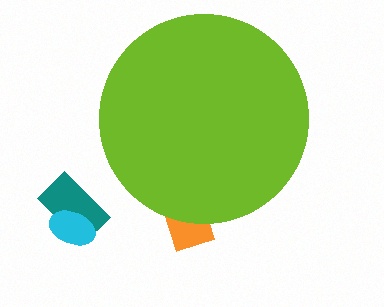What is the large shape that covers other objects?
A lime circle.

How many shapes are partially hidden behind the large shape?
1 shape is partially hidden.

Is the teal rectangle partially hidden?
No, the teal rectangle is fully visible.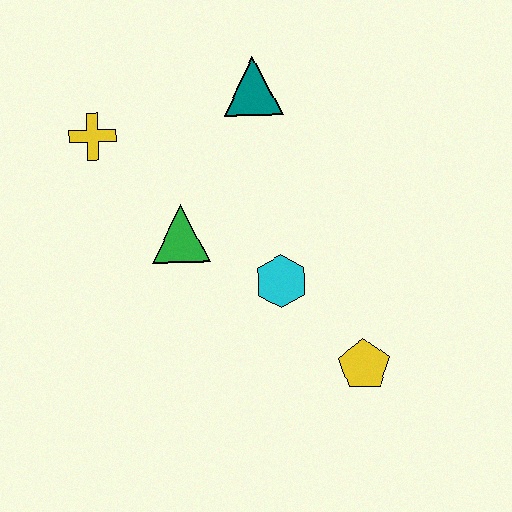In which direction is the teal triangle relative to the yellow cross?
The teal triangle is to the right of the yellow cross.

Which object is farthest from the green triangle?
The yellow pentagon is farthest from the green triangle.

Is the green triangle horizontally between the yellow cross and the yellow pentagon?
Yes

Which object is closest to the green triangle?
The cyan hexagon is closest to the green triangle.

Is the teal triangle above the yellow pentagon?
Yes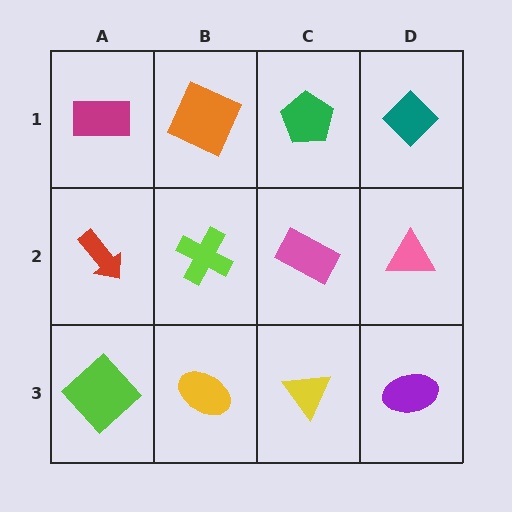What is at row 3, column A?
A lime diamond.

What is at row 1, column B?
An orange square.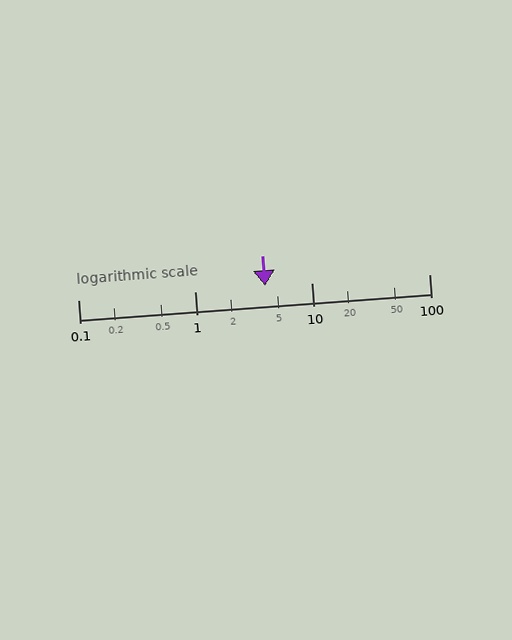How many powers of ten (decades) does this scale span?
The scale spans 3 decades, from 0.1 to 100.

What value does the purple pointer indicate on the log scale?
The pointer indicates approximately 4.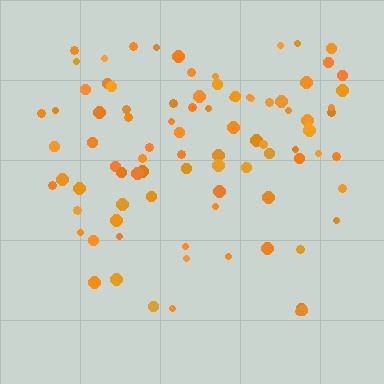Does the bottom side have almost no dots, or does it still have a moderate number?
Still a moderate number, just noticeably fewer than the top.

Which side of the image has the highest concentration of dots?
The top.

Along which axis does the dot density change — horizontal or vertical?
Vertical.